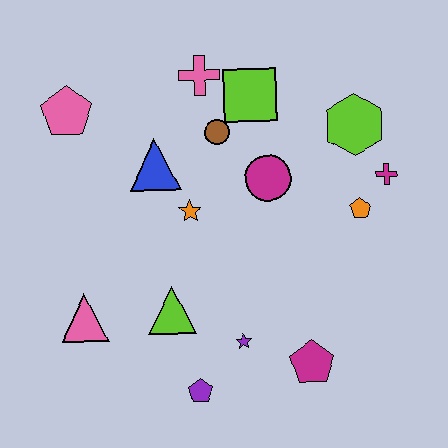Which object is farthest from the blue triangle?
The magenta pentagon is farthest from the blue triangle.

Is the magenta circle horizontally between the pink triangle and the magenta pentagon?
Yes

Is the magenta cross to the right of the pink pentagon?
Yes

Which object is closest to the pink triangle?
The lime triangle is closest to the pink triangle.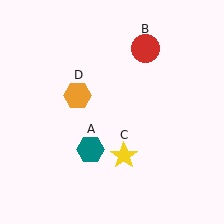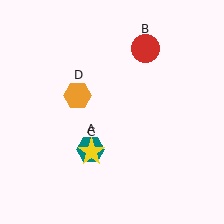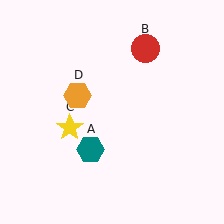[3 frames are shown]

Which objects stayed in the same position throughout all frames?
Teal hexagon (object A) and red circle (object B) and orange hexagon (object D) remained stationary.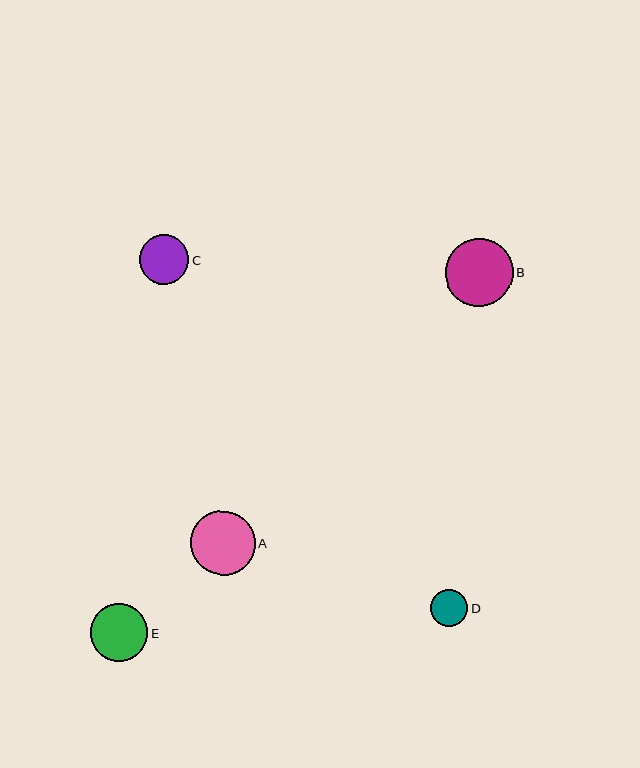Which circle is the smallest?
Circle D is the smallest with a size of approximately 37 pixels.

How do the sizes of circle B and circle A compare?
Circle B and circle A are approximately the same size.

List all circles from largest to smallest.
From largest to smallest: B, A, E, C, D.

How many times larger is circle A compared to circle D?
Circle A is approximately 1.7 times the size of circle D.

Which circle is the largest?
Circle B is the largest with a size of approximately 68 pixels.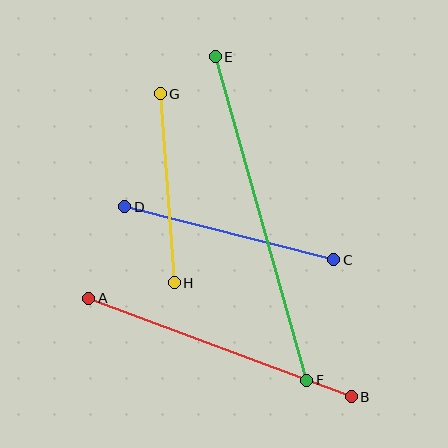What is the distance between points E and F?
The distance is approximately 336 pixels.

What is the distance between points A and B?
The distance is approximately 280 pixels.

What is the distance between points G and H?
The distance is approximately 189 pixels.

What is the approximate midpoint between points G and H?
The midpoint is at approximately (167, 188) pixels.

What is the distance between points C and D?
The distance is approximately 215 pixels.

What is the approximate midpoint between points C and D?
The midpoint is at approximately (229, 233) pixels.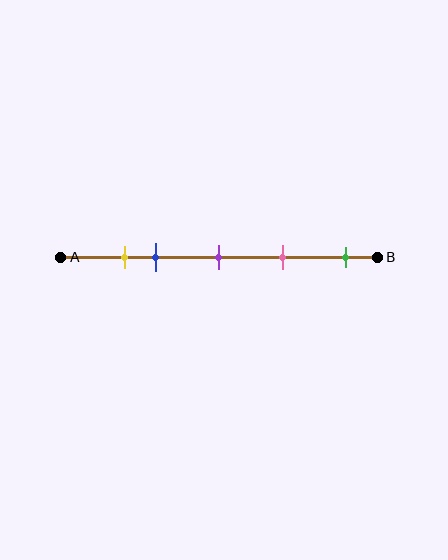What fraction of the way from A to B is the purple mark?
The purple mark is approximately 50% (0.5) of the way from A to B.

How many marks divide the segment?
There are 5 marks dividing the segment.